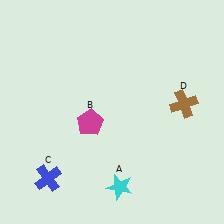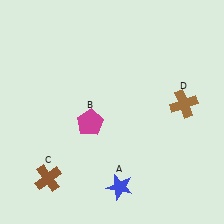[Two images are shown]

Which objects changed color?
A changed from cyan to blue. C changed from blue to brown.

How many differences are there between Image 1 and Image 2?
There are 2 differences between the two images.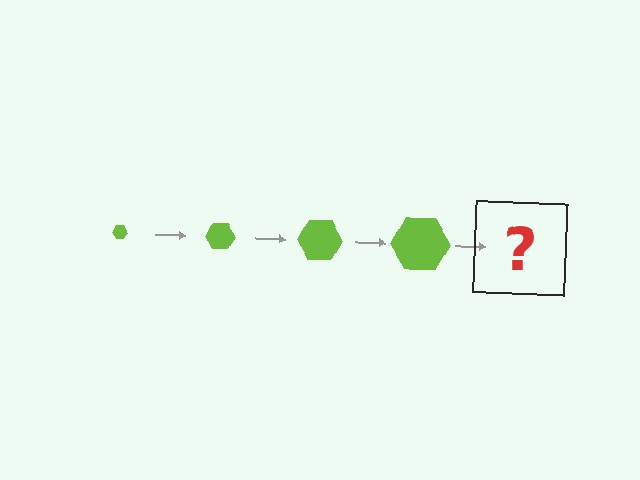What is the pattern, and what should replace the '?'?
The pattern is that the hexagon gets progressively larger each step. The '?' should be a lime hexagon, larger than the previous one.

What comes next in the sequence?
The next element should be a lime hexagon, larger than the previous one.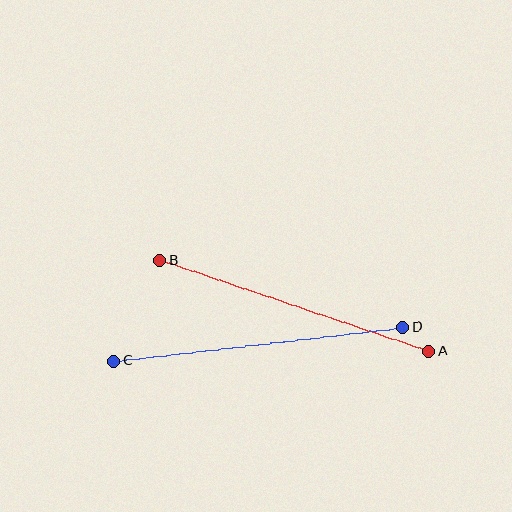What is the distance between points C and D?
The distance is approximately 291 pixels.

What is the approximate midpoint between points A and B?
The midpoint is at approximately (294, 306) pixels.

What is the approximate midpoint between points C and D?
The midpoint is at approximately (258, 344) pixels.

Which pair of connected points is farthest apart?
Points C and D are farthest apart.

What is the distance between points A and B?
The distance is approximately 284 pixels.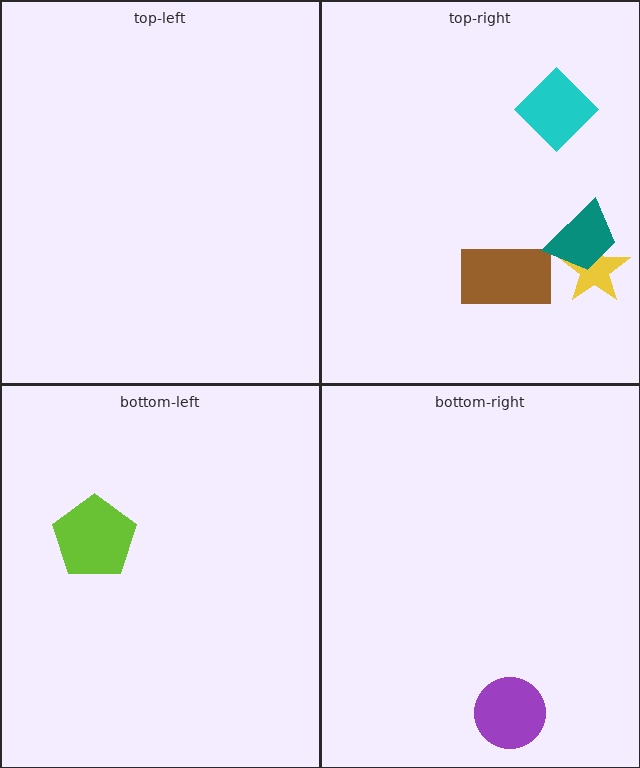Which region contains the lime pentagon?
The bottom-left region.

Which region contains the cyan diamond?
The top-right region.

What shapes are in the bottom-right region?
The purple circle.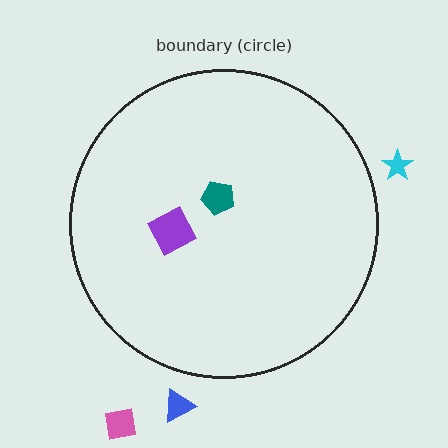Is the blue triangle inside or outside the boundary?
Outside.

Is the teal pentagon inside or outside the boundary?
Inside.